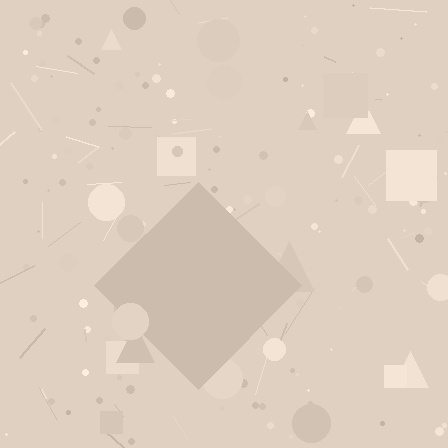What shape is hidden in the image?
A diamond is hidden in the image.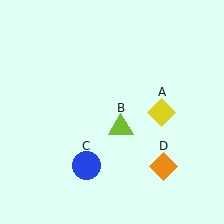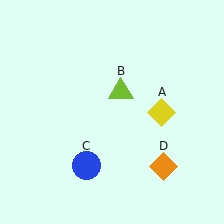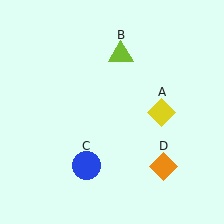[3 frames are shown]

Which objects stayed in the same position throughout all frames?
Yellow diamond (object A) and blue circle (object C) and orange diamond (object D) remained stationary.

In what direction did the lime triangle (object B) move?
The lime triangle (object B) moved up.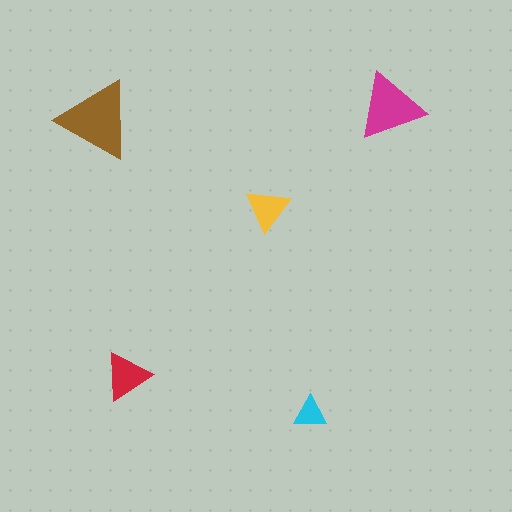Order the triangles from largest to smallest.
the brown one, the magenta one, the red one, the yellow one, the cyan one.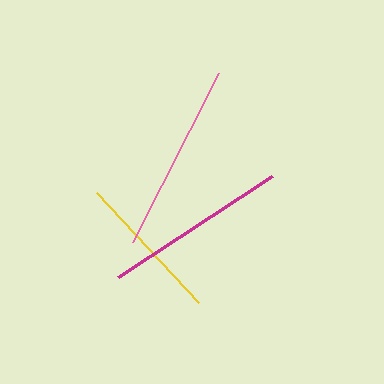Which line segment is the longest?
The pink line is the longest at approximately 189 pixels.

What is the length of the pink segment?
The pink segment is approximately 189 pixels long.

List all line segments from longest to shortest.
From longest to shortest: pink, magenta, yellow.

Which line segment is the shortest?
The yellow line is the shortest at approximately 150 pixels.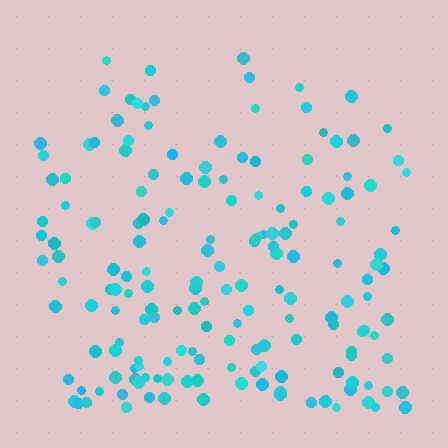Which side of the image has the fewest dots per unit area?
The top.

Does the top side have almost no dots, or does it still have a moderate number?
Still a moderate number, just noticeably fewer than the bottom.